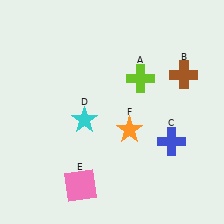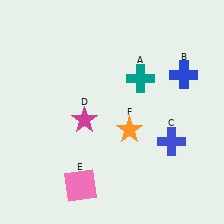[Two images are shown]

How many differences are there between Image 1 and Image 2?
There are 3 differences between the two images.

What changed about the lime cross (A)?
In Image 1, A is lime. In Image 2, it changed to teal.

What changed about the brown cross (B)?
In Image 1, B is brown. In Image 2, it changed to blue.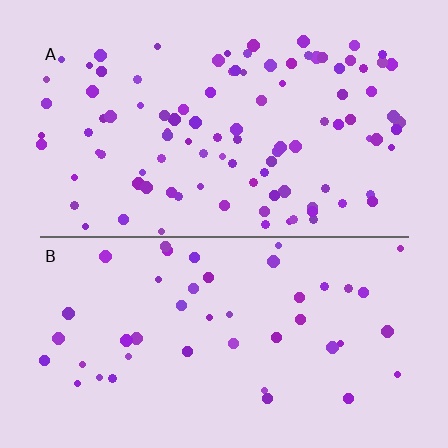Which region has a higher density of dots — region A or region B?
A (the top).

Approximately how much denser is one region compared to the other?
Approximately 2.2× — region A over region B.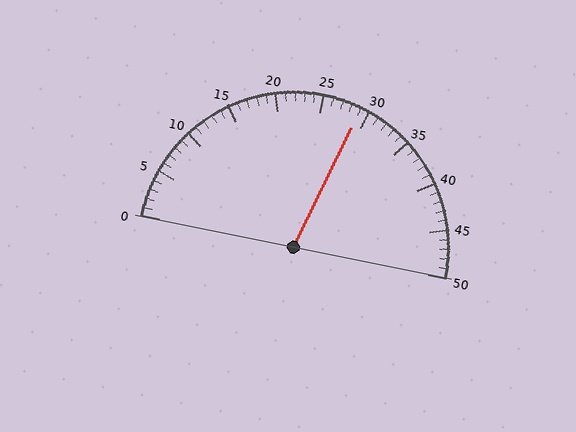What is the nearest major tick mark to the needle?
The nearest major tick mark is 30.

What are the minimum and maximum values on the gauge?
The gauge ranges from 0 to 50.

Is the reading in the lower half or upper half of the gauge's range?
The reading is in the upper half of the range (0 to 50).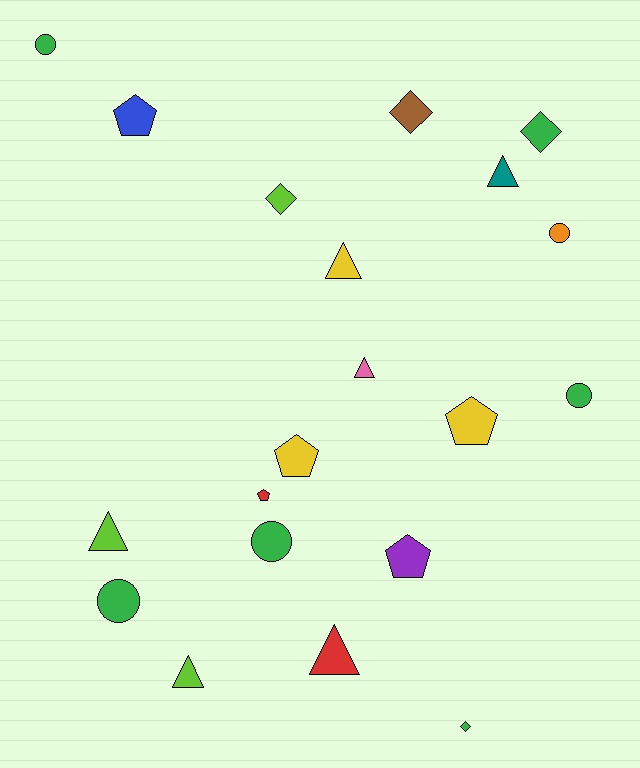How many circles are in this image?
There are 5 circles.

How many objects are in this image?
There are 20 objects.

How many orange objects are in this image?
There is 1 orange object.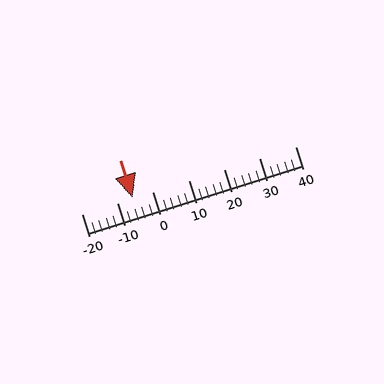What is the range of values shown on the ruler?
The ruler shows values from -20 to 40.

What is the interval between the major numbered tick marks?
The major tick marks are spaced 10 units apart.